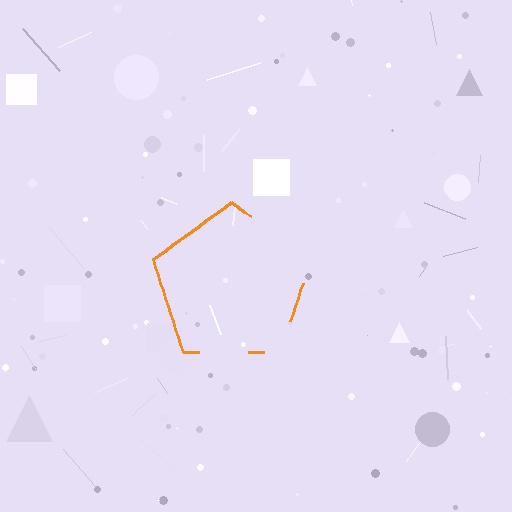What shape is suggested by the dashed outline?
The dashed outline suggests a pentagon.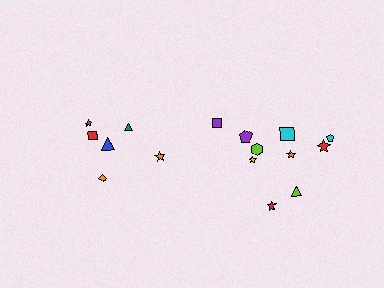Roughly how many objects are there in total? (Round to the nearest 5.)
Roughly 15 objects in total.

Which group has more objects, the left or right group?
The right group.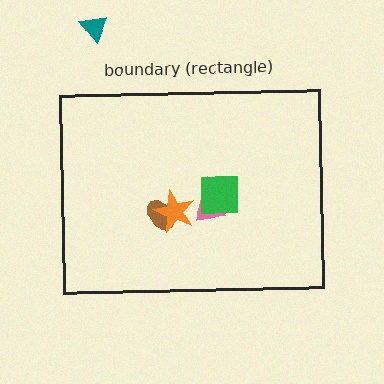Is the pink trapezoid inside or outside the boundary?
Inside.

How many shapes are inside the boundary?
4 inside, 1 outside.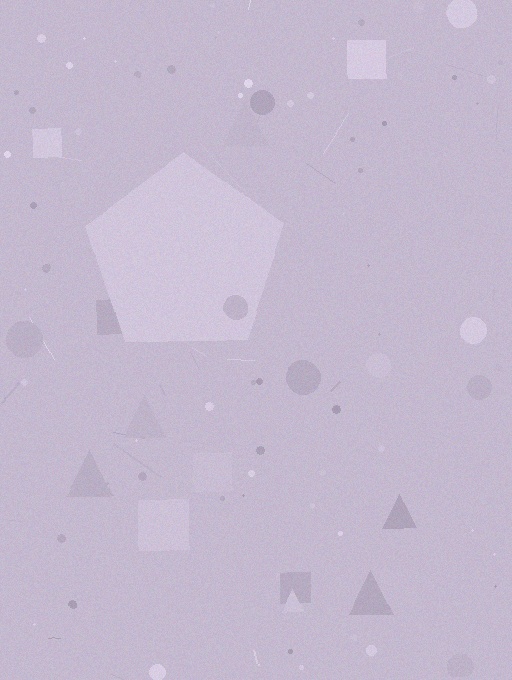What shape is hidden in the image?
A pentagon is hidden in the image.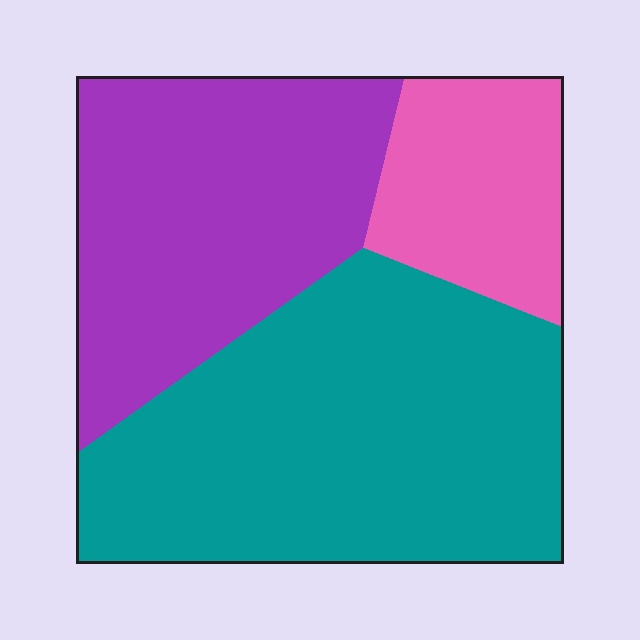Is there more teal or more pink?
Teal.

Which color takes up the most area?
Teal, at roughly 50%.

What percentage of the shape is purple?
Purple covers 35% of the shape.